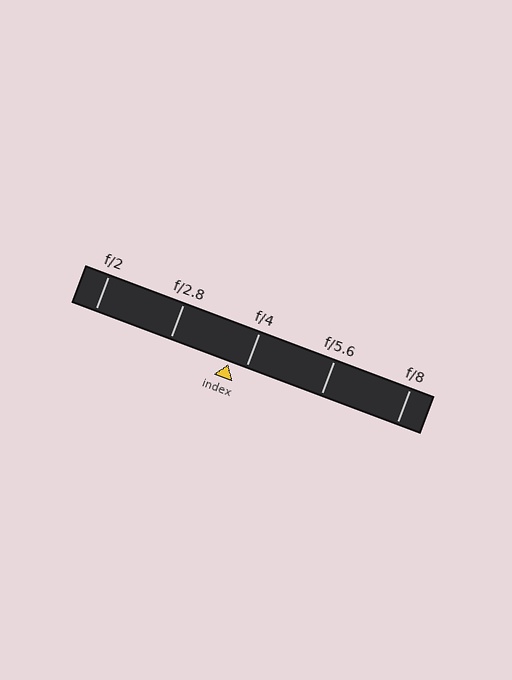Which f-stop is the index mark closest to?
The index mark is closest to f/4.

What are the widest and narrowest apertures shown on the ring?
The widest aperture shown is f/2 and the narrowest is f/8.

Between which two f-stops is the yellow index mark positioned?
The index mark is between f/2.8 and f/4.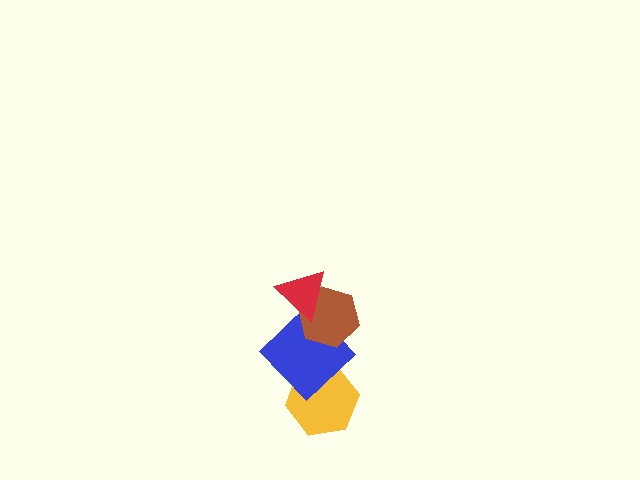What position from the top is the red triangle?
The red triangle is 1st from the top.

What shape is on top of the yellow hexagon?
The blue diamond is on top of the yellow hexagon.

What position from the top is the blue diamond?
The blue diamond is 3rd from the top.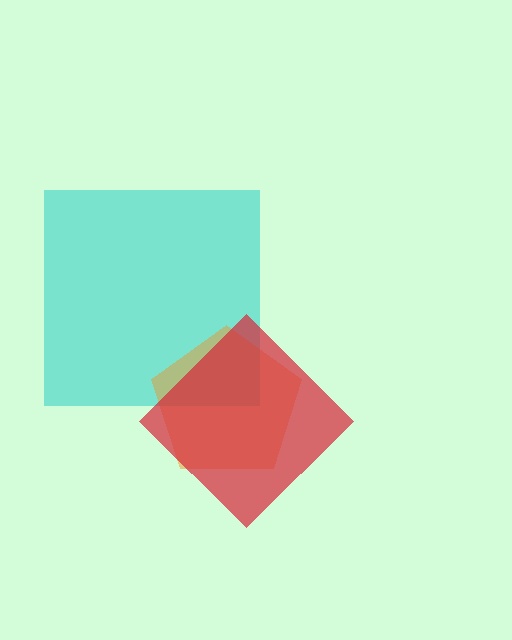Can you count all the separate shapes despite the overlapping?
Yes, there are 3 separate shapes.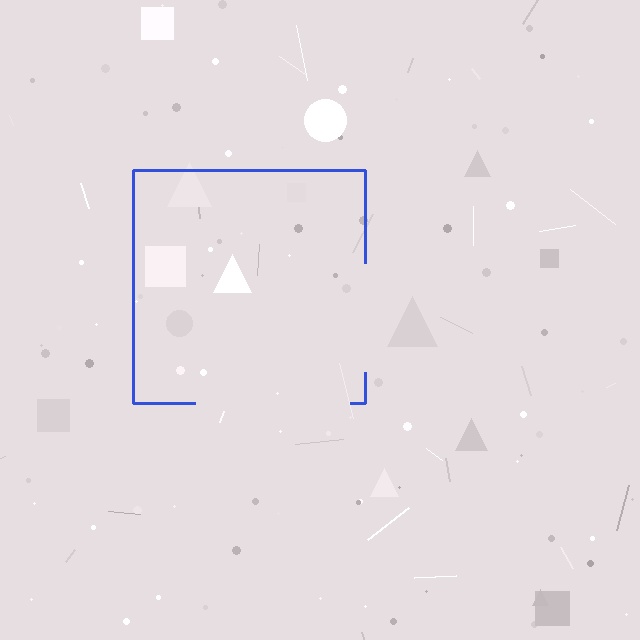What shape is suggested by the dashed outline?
The dashed outline suggests a square.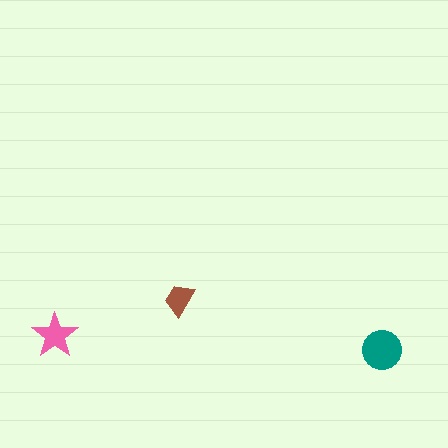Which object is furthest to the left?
The pink star is leftmost.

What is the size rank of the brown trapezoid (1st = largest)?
3rd.